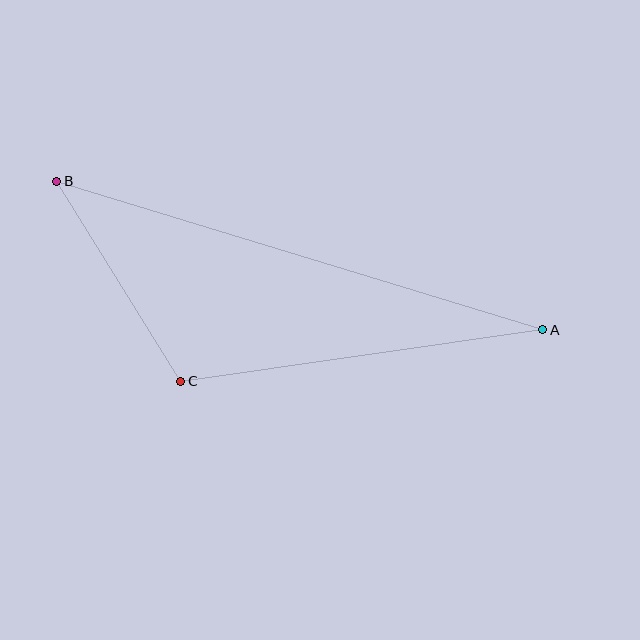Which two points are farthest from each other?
Points A and B are farthest from each other.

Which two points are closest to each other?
Points B and C are closest to each other.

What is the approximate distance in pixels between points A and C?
The distance between A and C is approximately 366 pixels.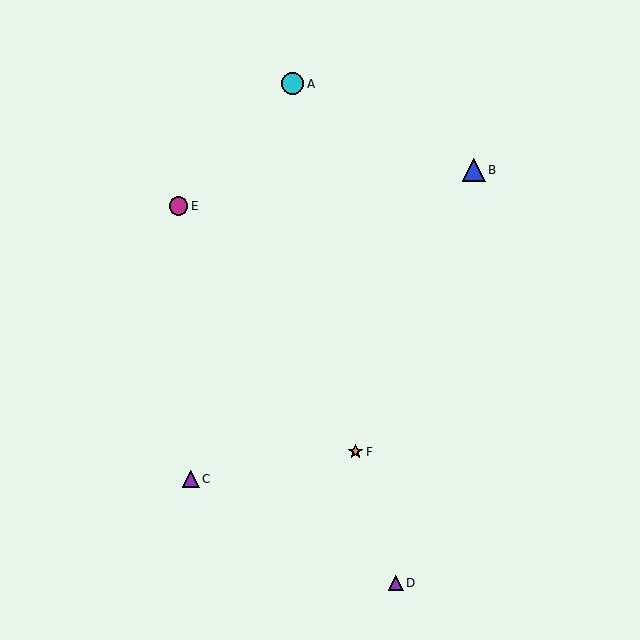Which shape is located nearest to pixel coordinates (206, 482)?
The purple triangle (labeled C) at (191, 479) is nearest to that location.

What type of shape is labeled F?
Shape F is an orange star.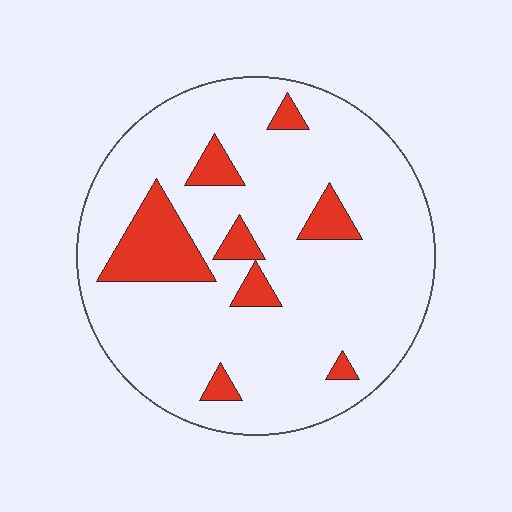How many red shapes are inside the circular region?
8.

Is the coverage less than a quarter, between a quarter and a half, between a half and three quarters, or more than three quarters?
Less than a quarter.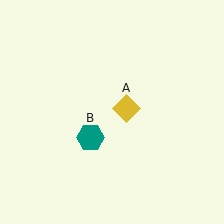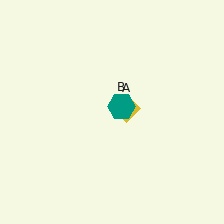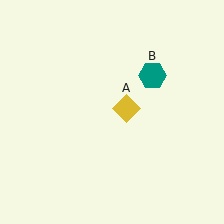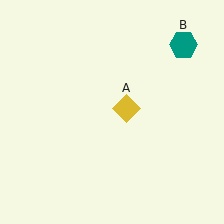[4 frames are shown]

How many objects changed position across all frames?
1 object changed position: teal hexagon (object B).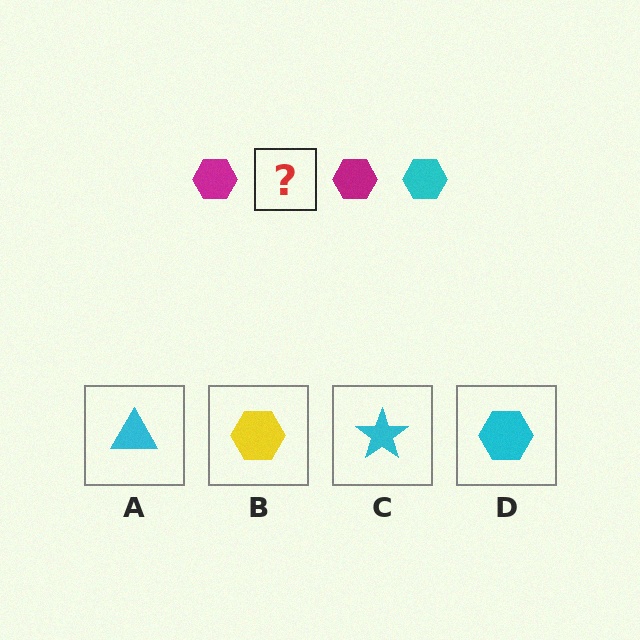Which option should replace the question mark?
Option D.